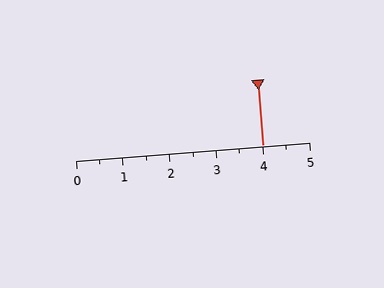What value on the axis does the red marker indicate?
The marker indicates approximately 4.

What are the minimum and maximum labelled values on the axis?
The axis runs from 0 to 5.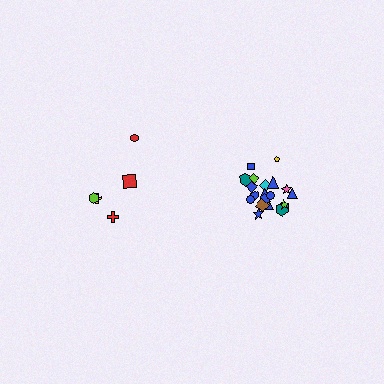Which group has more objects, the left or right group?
The right group.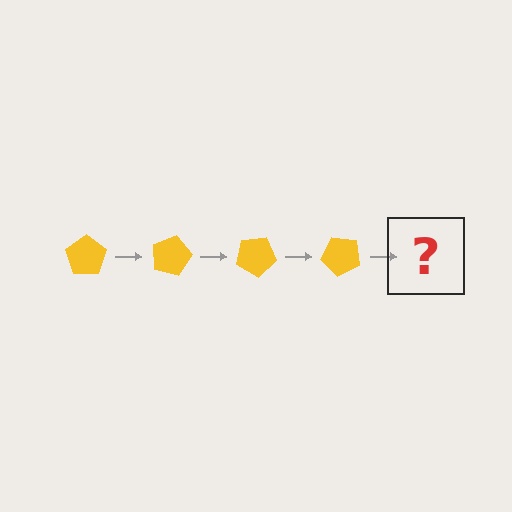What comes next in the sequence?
The next element should be a yellow pentagon rotated 60 degrees.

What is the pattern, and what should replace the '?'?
The pattern is that the pentagon rotates 15 degrees each step. The '?' should be a yellow pentagon rotated 60 degrees.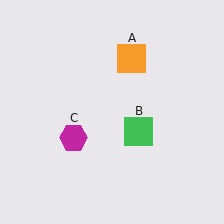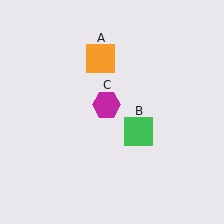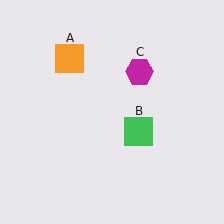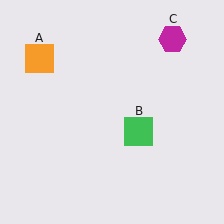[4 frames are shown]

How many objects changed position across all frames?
2 objects changed position: orange square (object A), magenta hexagon (object C).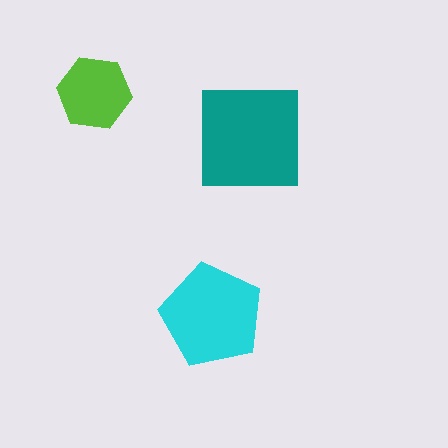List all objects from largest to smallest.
The teal square, the cyan pentagon, the lime hexagon.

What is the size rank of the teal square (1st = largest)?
1st.